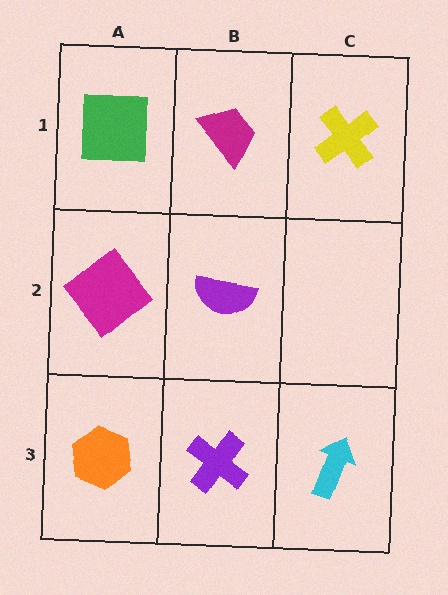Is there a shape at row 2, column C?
No, that cell is empty.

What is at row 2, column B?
A purple semicircle.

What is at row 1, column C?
A yellow cross.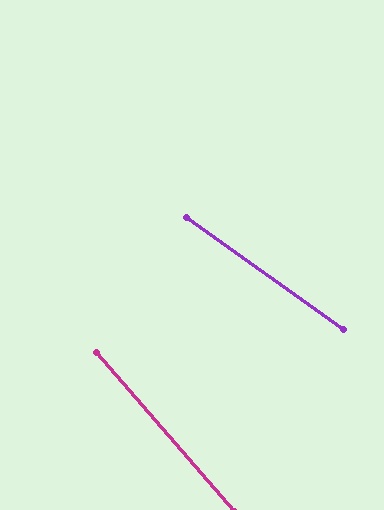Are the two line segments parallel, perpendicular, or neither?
Neither parallel nor perpendicular — they differ by about 13°.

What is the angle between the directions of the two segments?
Approximately 13 degrees.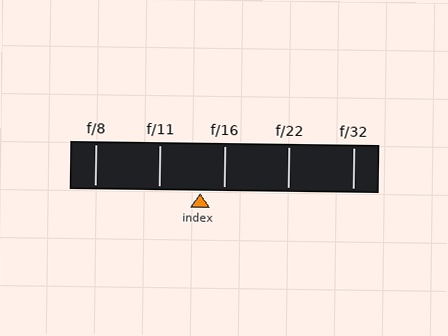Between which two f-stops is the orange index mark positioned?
The index mark is between f/11 and f/16.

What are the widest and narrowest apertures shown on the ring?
The widest aperture shown is f/8 and the narrowest is f/32.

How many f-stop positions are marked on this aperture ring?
There are 5 f-stop positions marked.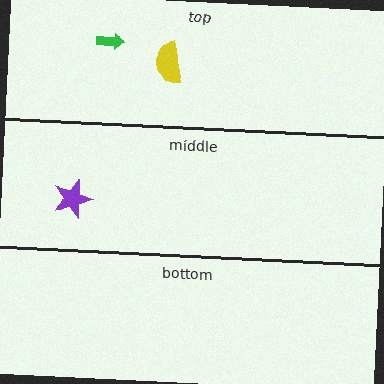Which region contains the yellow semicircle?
The top region.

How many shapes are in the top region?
2.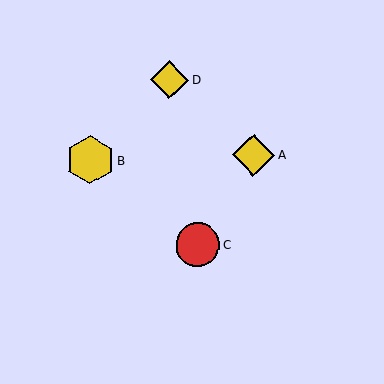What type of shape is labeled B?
Shape B is a yellow hexagon.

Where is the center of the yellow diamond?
The center of the yellow diamond is at (170, 80).